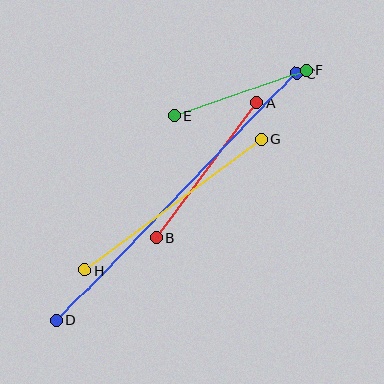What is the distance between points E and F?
The distance is approximately 139 pixels.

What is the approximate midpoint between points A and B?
The midpoint is at approximately (207, 170) pixels.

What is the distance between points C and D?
The distance is approximately 344 pixels.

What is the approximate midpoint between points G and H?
The midpoint is at approximately (173, 205) pixels.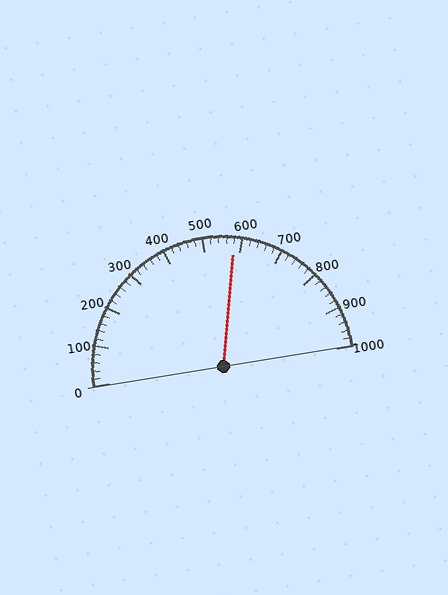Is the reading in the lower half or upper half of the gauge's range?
The reading is in the upper half of the range (0 to 1000).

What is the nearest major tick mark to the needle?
The nearest major tick mark is 600.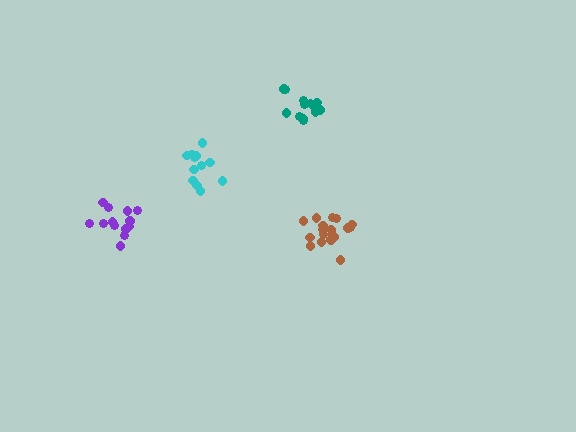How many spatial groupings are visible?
There are 4 spatial groupings.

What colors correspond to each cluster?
The clusters are colored: purple, teal, brown, cyan.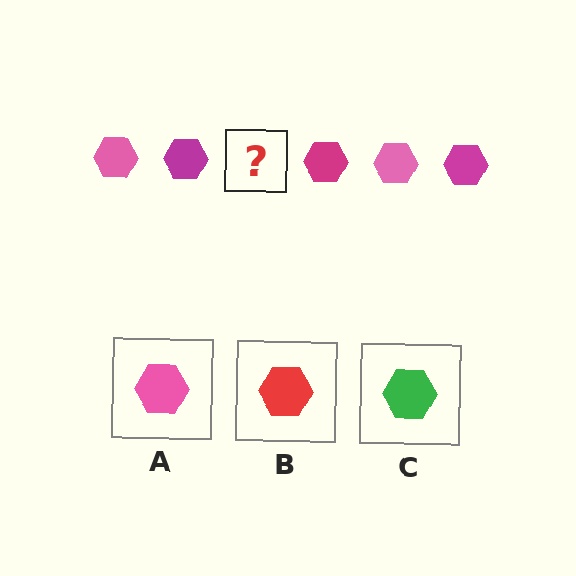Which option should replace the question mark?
Option A.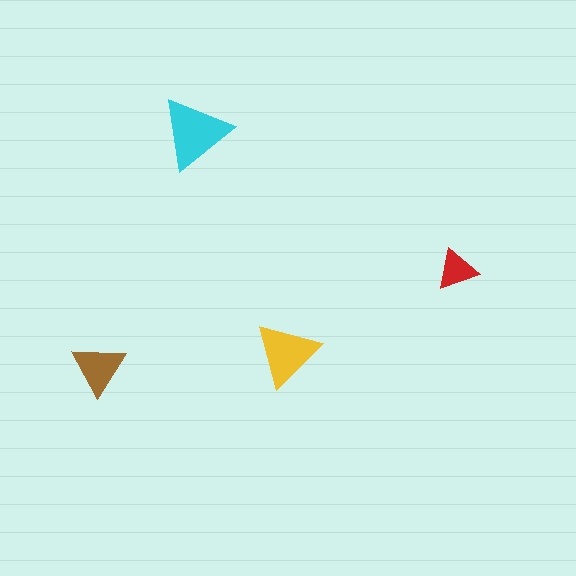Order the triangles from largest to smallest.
the cyan one, the yellow one, the brown one, the red one.